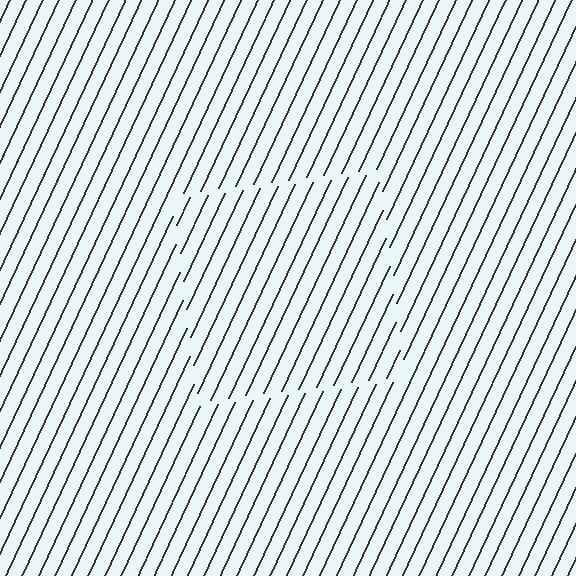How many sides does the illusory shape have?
4 sides — the line-ends trace a square.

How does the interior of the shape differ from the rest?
The interior of the shape contains the same grating, shifted by half a period — the contour is defined by the phase discontinuity where line-ends from the inner and outer gratings abut.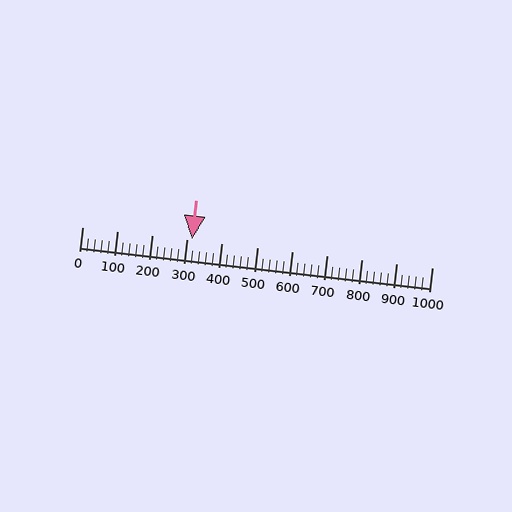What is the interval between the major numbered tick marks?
The major tick marks are spaced 100 units apart.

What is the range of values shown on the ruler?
The ruler shows values from 0 to 1000.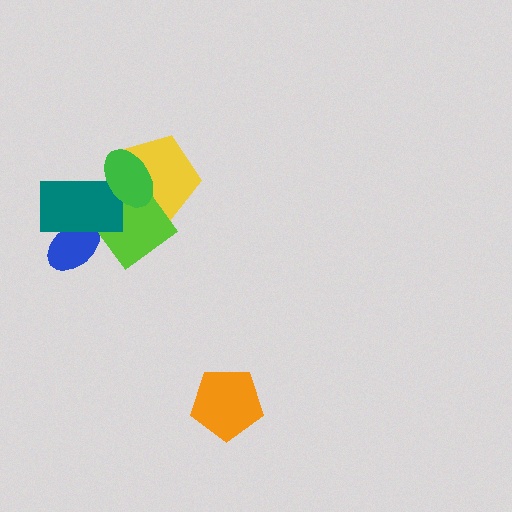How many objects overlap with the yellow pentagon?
2 objects overlap with the yellow pentagon.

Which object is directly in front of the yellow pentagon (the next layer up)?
The lime diamond is directly in front of the yellow pentagon.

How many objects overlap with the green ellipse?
3 objects overlap with the green ellipse.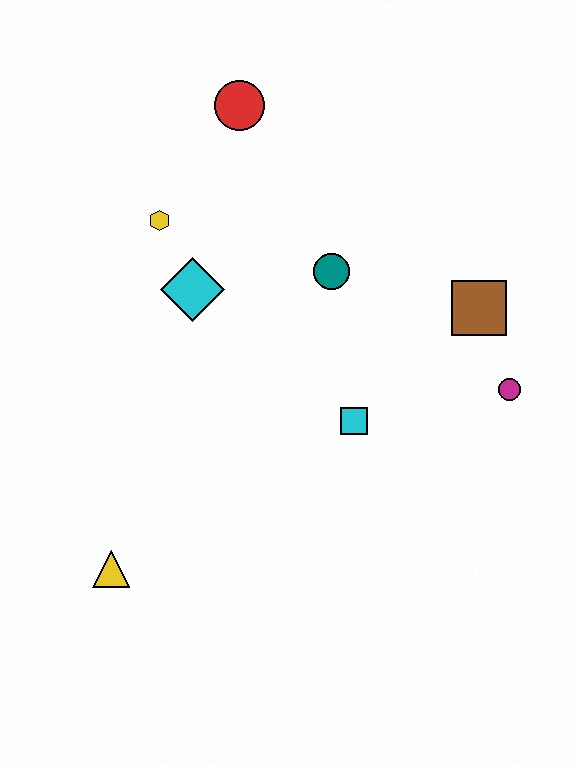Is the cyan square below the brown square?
Yes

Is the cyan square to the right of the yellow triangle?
Yes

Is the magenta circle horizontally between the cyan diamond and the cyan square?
No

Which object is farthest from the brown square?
The yellow triangle is farthest from the brown square.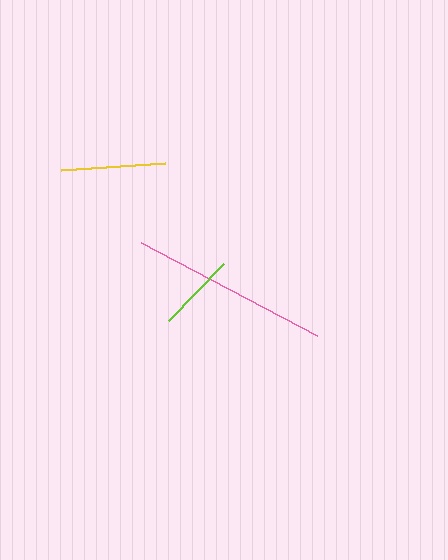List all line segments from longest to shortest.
From longest to shortest: pink, yellow, lime.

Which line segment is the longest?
The pink line is the longest at approximately 199 pixels.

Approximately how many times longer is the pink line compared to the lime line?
The pink line is approximately 2.5 times the length of the lime line.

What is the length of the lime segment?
The lime segment is approximately 79 pixels long.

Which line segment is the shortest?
The lime line is the shortest at approximately 79 pixels.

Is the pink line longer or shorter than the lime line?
The pink line is longer than the lime line.